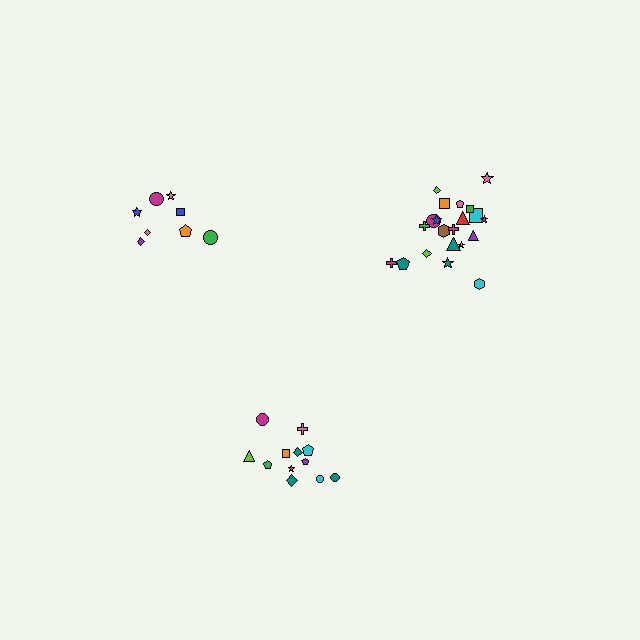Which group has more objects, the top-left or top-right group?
The top-right group.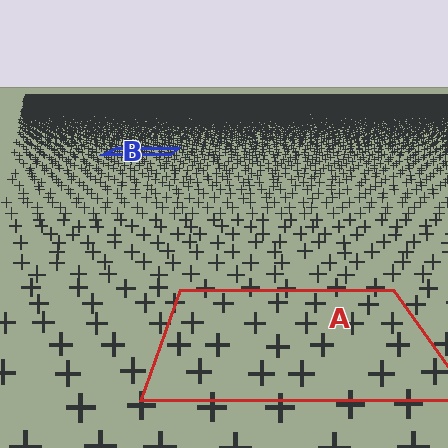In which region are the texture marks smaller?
The texture marks are smaller in region B, because it is farther away.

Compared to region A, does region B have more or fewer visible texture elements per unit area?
Region B has more texture elements per unit area — they are packed more densely because it is farther away.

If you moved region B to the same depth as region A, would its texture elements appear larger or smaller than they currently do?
They would appear larger. At a closer depth, the same texture elements are projected at a bigger on-screen size.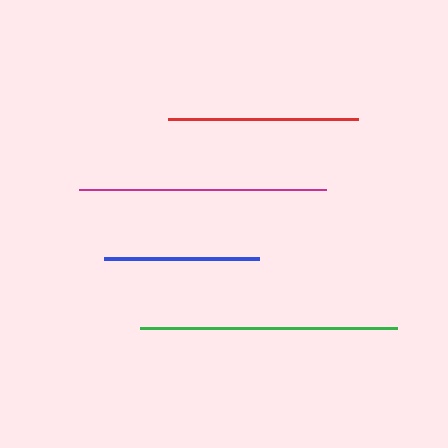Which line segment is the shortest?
The blue line is the shortest at approximately 154 pixels.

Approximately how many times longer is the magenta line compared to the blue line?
The magenta line is approximately 1.6 times the length of the blue line.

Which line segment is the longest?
The green line is the longest at approximately 257 pixels.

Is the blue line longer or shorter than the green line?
The green line is longer than the blue line.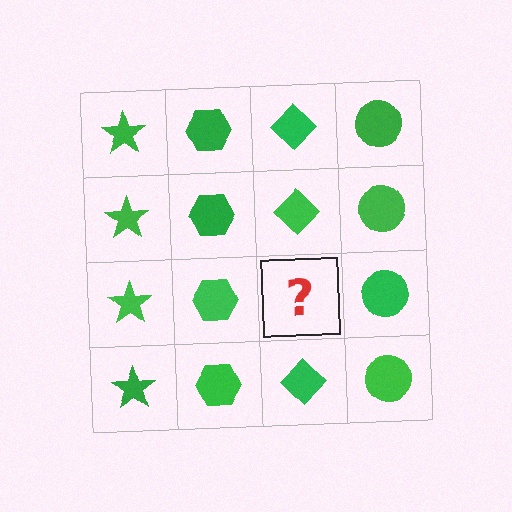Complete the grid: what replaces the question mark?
The question mark should be replaced with a green diamond.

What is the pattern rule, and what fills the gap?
The rule is that each column has a consistent shape. The gap should be filled with a green diamond.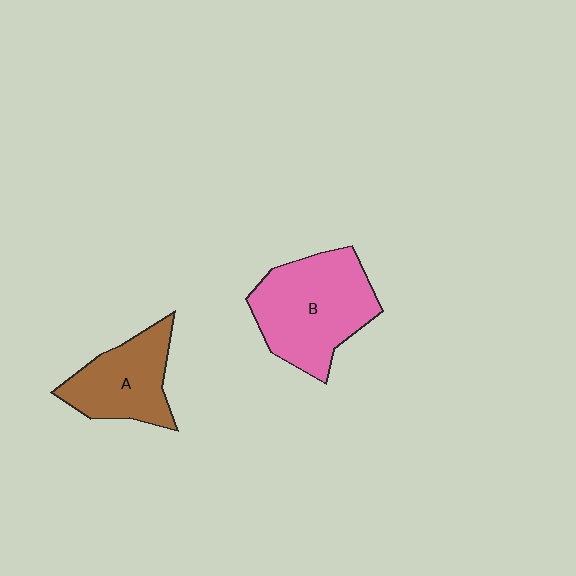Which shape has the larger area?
Shape B (pink).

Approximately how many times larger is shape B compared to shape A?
Approximately 1.4 times.